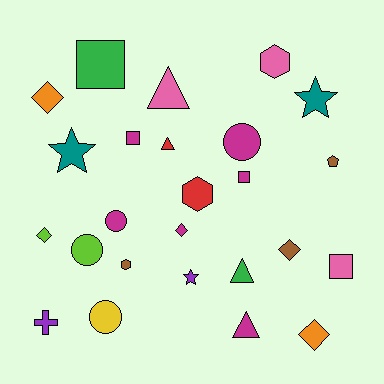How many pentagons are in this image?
There is 1 pentagon.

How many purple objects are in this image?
There are 2 purple objects.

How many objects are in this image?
There are 25 objects.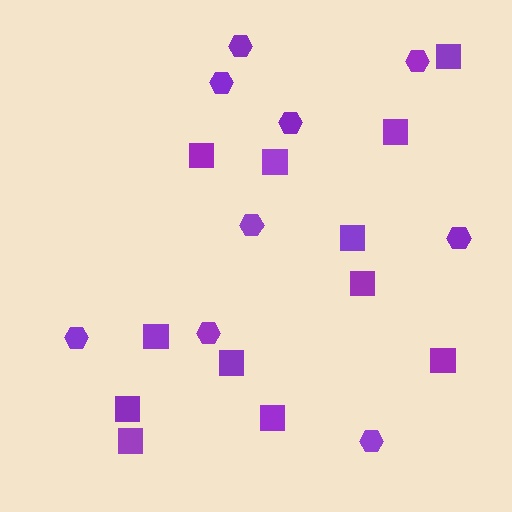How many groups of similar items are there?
There are 2 groups: one group of hexagons (9) and one group of squares (12).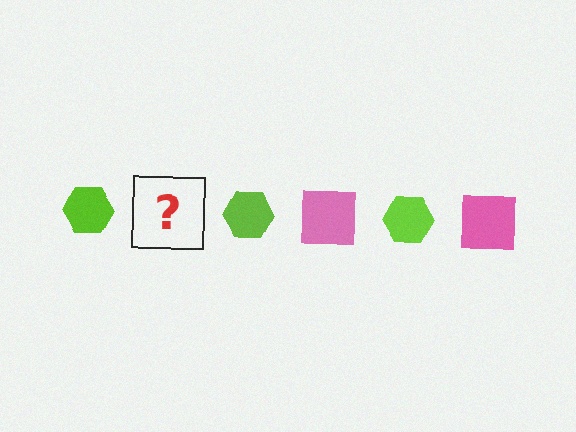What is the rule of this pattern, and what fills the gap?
The rule is that the pattern alternates between lime hexagon and pink square. The gap should be filled with a pink square.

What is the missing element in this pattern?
The missing element is a pink square.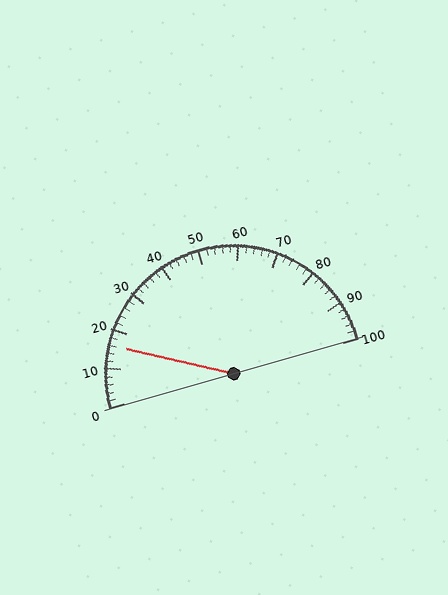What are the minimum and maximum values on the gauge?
The gauge ranges from 0 to 100.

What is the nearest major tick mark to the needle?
The nearest major tick mark is 20.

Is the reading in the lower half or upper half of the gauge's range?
The reading is in the lower half of the range (0 to 100).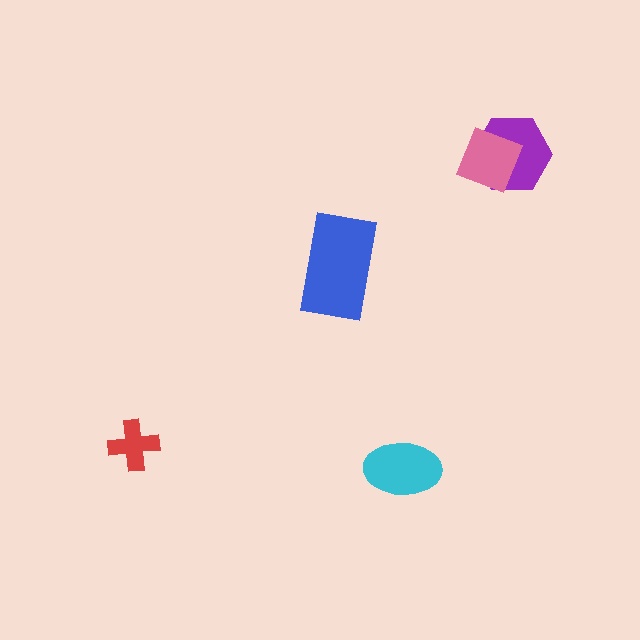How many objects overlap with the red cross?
0 objects overlap with the red cross.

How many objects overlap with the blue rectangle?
0 objects overlap with the blue rectangle.